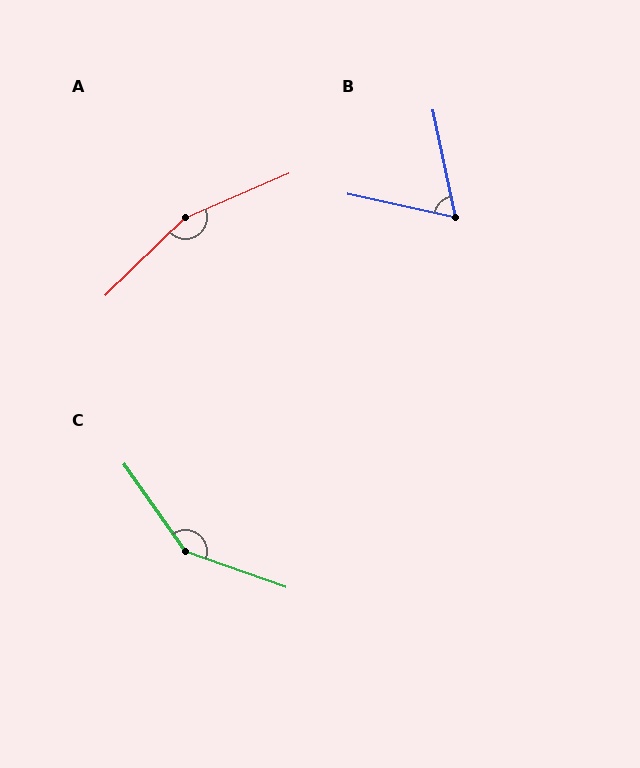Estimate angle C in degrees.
Approximately 145 degrees.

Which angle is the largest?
A, at approximately 159 degrees.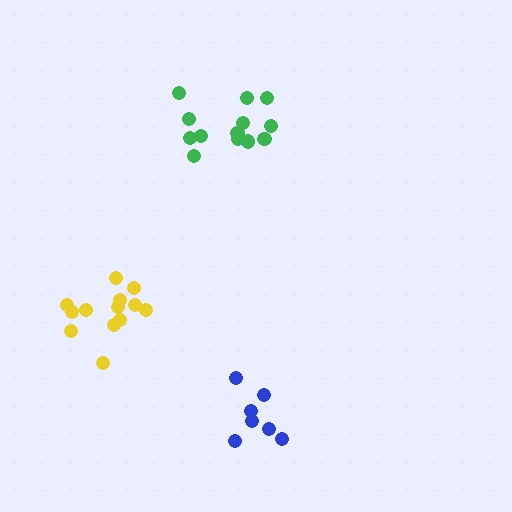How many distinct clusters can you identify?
There are 3 distinct clusters.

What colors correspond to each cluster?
The clusters are colored: yellow, green, blue.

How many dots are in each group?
Group 1: 13 dots, Group 2: 13 dots, Group 3: 7 dots (33 total).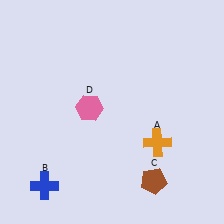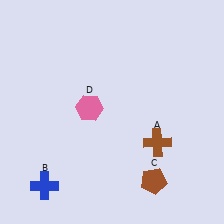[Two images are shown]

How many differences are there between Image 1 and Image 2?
There is 1 difference between the two images.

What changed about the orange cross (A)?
In Image 1, A is orange. In Image 2, it changed to brown.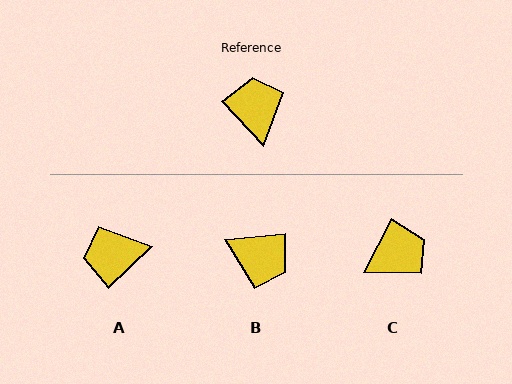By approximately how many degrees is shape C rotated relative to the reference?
Approximately 70 degrees clockwise.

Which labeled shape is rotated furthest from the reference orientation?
B, about 128 degrees away.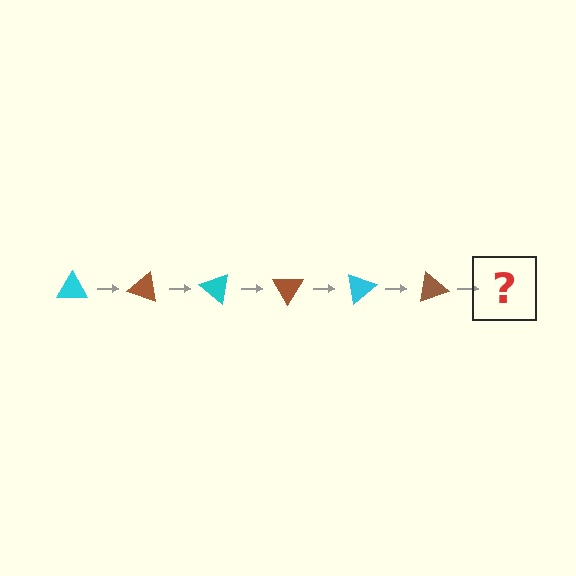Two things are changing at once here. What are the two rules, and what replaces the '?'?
The two rules are that it rotates 20 degrees each step and the color cycles through cyan and brown. The '?' should be a cyan triangle, rotated 120 degrees from the start.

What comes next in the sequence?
The next element should be a cyan triangle, rotated 120 degrees from the start.